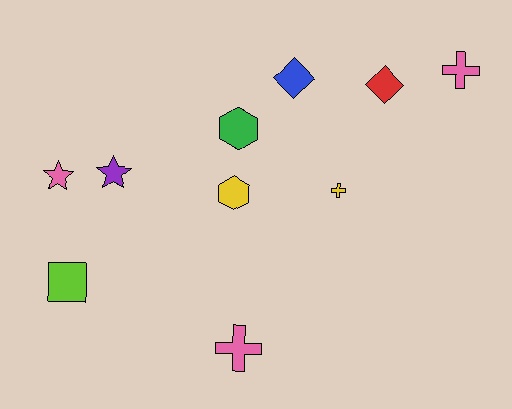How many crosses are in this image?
There are 3 crosses.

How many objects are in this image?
There are 10 objects.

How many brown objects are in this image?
There are no brown objects.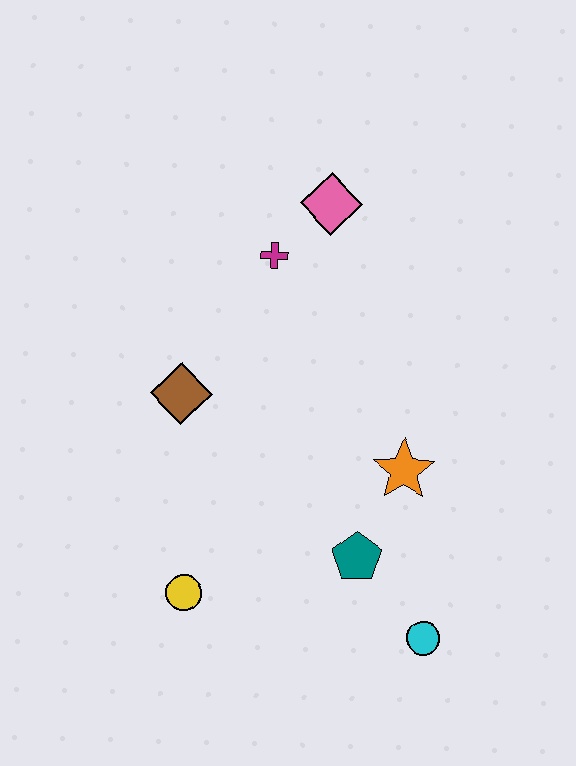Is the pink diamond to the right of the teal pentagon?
No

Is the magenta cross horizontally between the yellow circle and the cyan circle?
Yes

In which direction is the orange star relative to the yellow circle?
The orange star is to the right of the yellow circle.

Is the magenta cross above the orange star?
Yes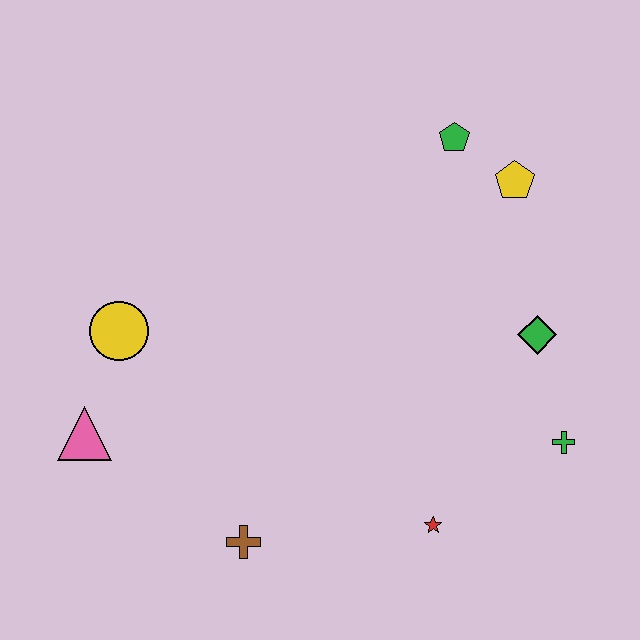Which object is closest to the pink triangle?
The yellow circle is closest to the pink triangle.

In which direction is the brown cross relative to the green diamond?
The brown cross is to the left of the green diamond.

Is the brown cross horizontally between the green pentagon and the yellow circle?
Yes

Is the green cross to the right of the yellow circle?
Yes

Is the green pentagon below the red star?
No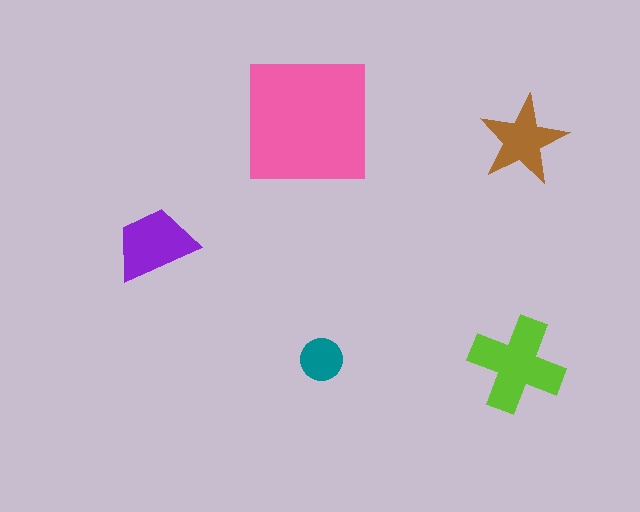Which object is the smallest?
The teal circle.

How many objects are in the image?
There are 5 objects in the image.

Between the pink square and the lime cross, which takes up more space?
The pink square.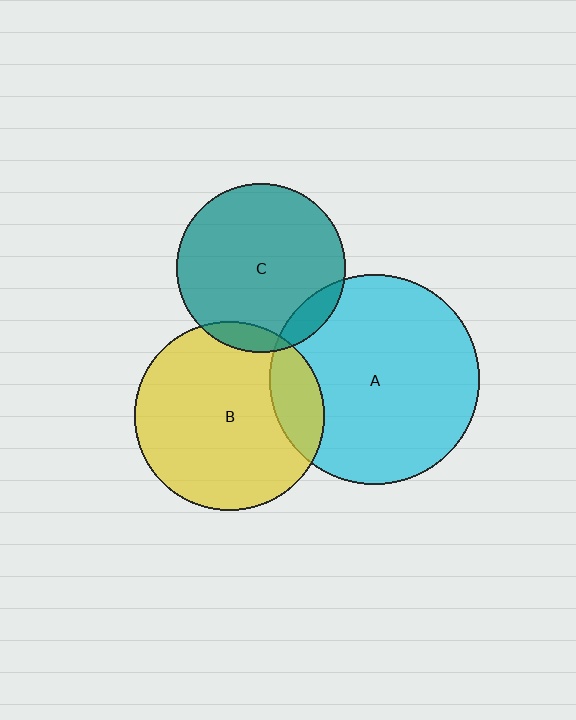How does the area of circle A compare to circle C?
Approximately 1.5 times.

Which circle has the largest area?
Circle A (cyan).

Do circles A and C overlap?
Yes.